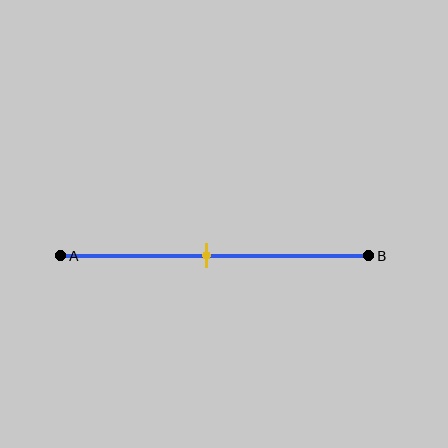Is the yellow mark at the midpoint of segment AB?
Yes, the mark is approximately at the midpoint.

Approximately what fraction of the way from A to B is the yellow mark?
The yellow mark is approximately 45% of the way from A to B.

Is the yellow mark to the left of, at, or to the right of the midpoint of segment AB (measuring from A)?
The yellow mark is approximately at the midpoint of segment AB.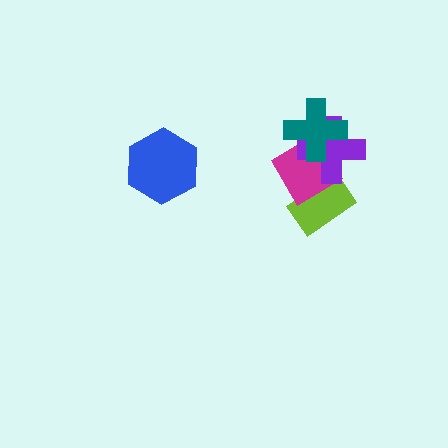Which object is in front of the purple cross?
The teal cross is in front of the purple cross.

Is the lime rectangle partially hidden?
Yes, it is partially covered by another shape.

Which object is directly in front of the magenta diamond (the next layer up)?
The purple cross is directly in front of the magenta diamond.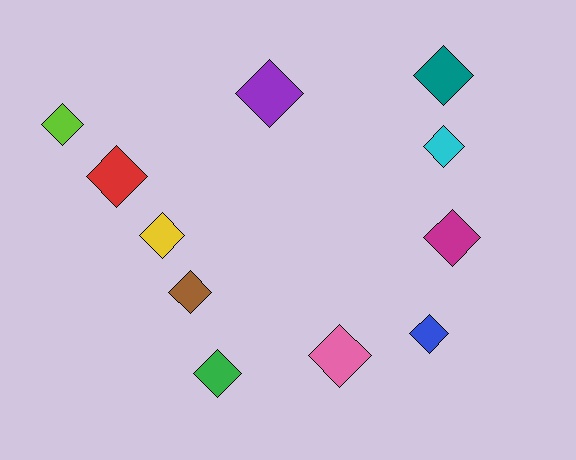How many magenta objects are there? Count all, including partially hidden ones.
There is 1 magenta object.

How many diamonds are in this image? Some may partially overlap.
There are 11 diamonds.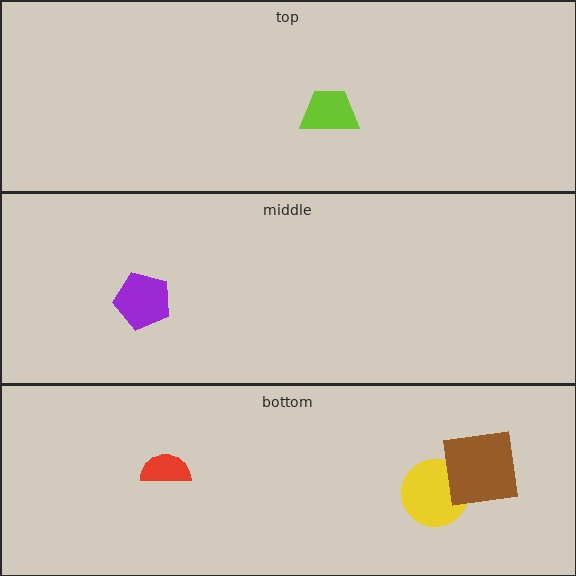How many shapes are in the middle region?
1.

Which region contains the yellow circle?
The bottom region.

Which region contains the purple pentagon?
The middle region.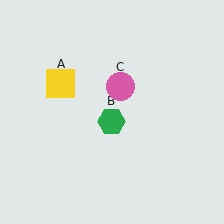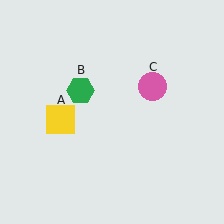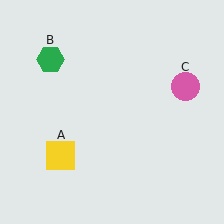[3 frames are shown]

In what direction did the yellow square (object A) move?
The yellow square (object A) moved down.